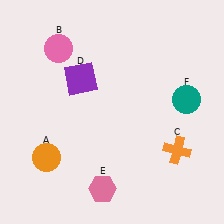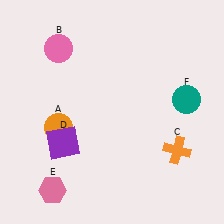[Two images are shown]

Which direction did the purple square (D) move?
The purple square (D) moved down.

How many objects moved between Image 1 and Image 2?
3 objects moved between the two images.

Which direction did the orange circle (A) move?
The orange circle (A) moved up.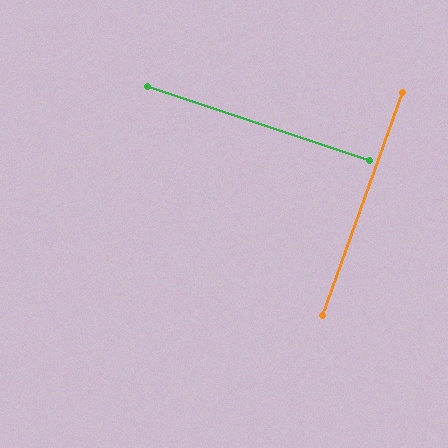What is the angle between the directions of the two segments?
Approximately 89 degrees.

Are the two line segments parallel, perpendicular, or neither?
Perpendicular — they meet at approximately 89°.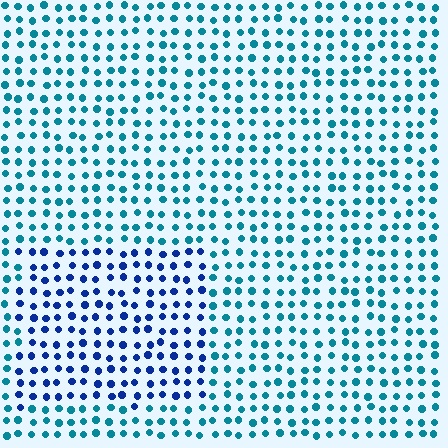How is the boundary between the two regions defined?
The boundary is defined purely by a slight shift in hue (about 38 degrees). Spacing, size, and orientation are identical on both sides.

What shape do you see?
I see a rectangle.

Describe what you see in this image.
The image is filled with small teal elements in a uniform arrangement. A rectangle-shaped region is visible where the elements are tinted to a slightly different hue, forming a subtle color boundary.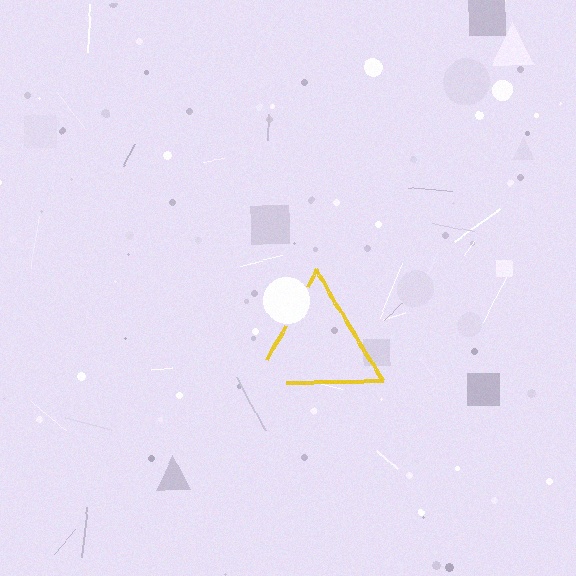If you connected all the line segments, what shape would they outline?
They would outline a triangle.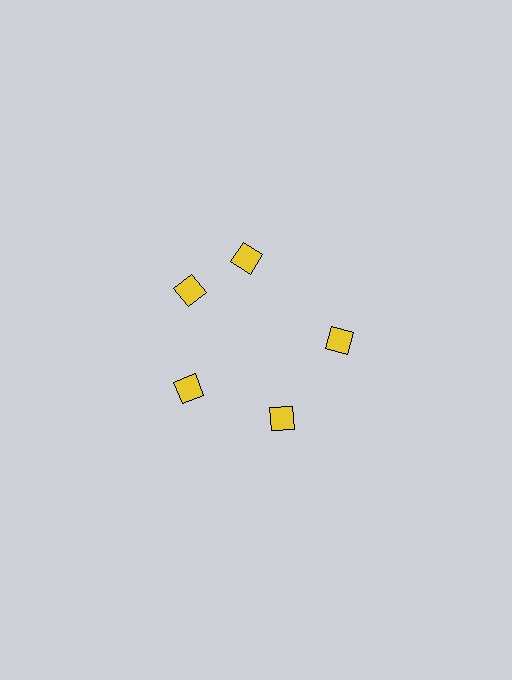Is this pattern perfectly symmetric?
No. The 5 yellow diamonds are arranged in a ring, but one element near the 1 o'clock position is rotated out of alignment along the ring, breaking the 5-fold rotational symmetry.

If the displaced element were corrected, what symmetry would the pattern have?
It would have 5-fold rotational symmetry — the pattern would map onto itself every 72 degrees.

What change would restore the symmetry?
The symmetry would be restored by rotating it back into even spacing with its neighbors so that all 5 diamonds sit at equal angles and equal distance from the center.